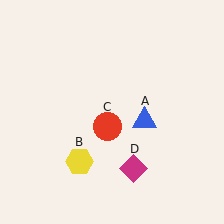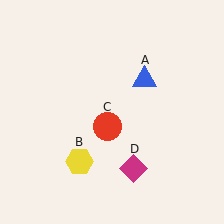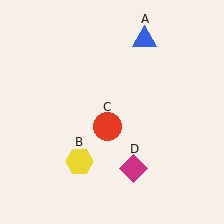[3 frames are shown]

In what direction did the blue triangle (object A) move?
The blue triangle (object A) moved up.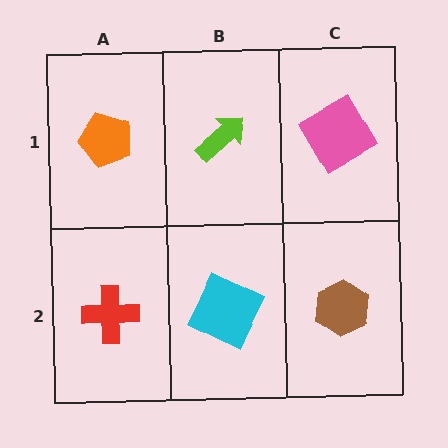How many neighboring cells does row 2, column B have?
3.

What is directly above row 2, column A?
An orange pentagon.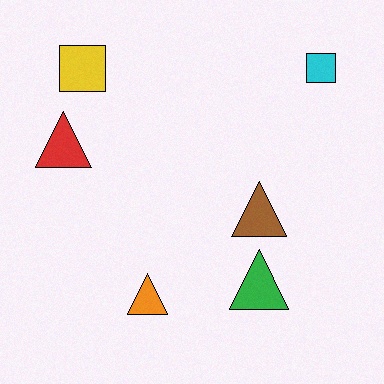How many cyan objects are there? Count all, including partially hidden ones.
There is 1 cyan object.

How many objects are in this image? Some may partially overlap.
There are 6 objects.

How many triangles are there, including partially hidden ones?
There are 4 triangles.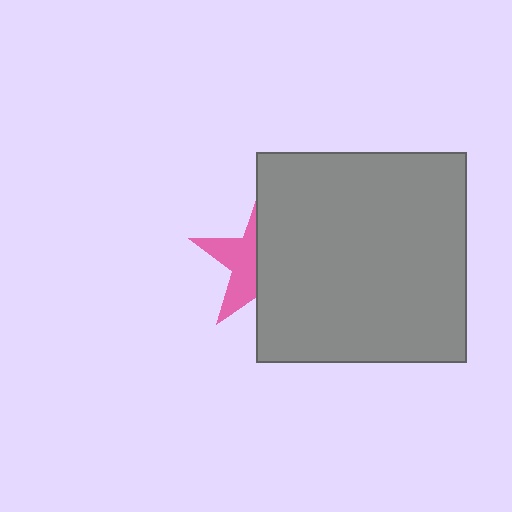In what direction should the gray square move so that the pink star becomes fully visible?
The gray square should move right. That is the shortest direction to clear the overlap and leave the pink star fully visible.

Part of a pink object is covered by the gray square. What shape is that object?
It is a star.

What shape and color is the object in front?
The object in front is a gray square.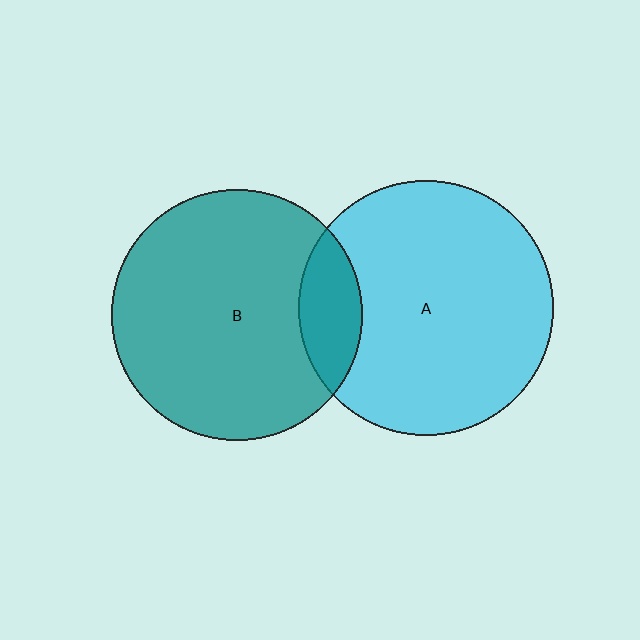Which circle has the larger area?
Circle A (cyan).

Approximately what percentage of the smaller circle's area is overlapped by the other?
Approximately 15%.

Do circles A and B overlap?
Yes.